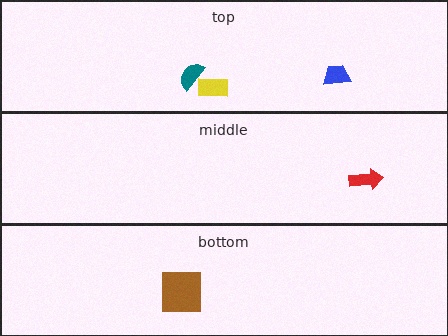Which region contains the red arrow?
The middle region.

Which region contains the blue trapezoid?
The top region.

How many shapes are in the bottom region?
1.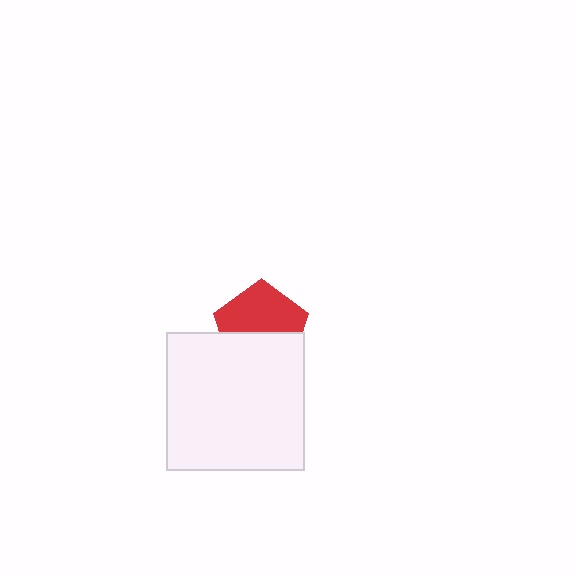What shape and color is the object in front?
The object in front is a white square.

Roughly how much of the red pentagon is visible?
About half of it is visible (roughly 55%).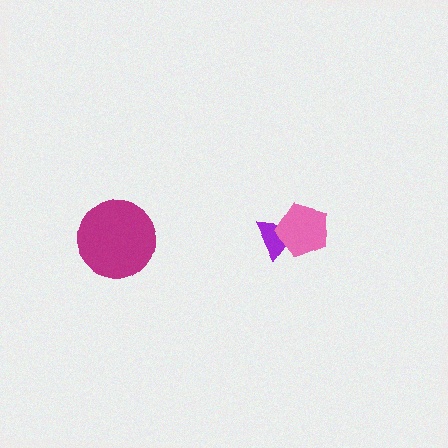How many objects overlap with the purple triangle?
1 object overlaps with the purple triangle.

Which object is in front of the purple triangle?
The pink pentagon is in front of the purple triangle.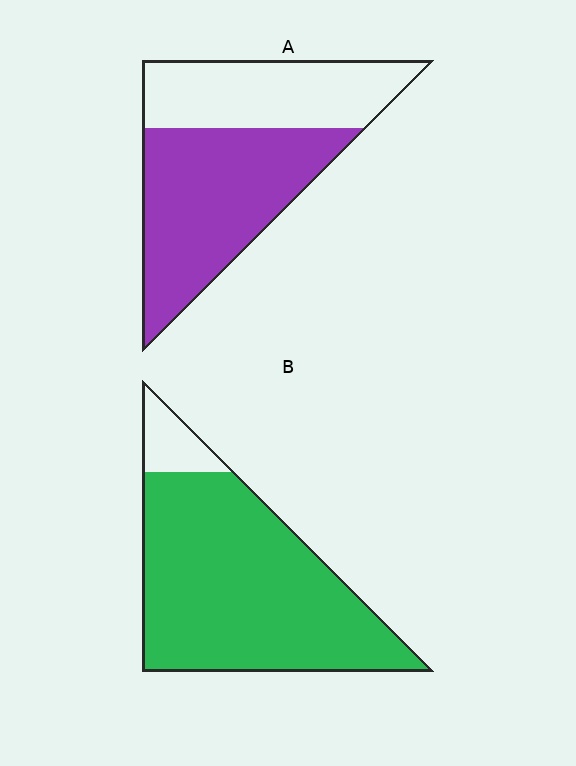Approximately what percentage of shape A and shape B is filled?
A is approximately 60% and B is approximately 90%.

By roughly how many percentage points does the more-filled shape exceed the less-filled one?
By roughly 30 percentage points (B over A).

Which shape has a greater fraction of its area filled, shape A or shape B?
Shape B.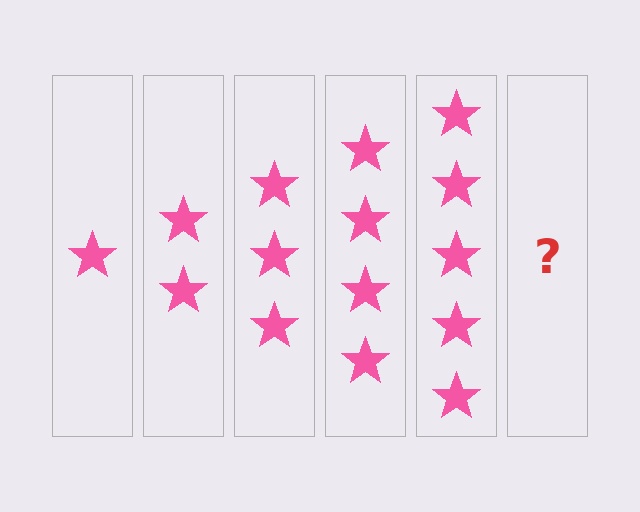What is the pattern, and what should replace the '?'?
The pattern is that each step adds one more star. The '?' should be 6 stars.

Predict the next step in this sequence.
The next step is 6 stars.